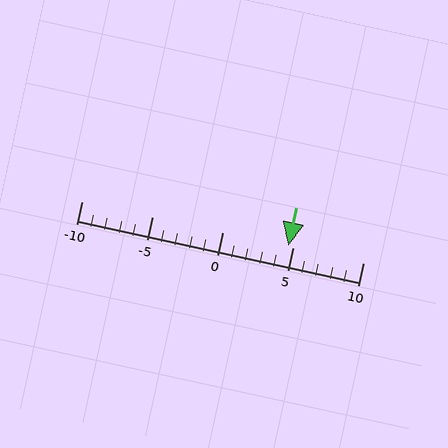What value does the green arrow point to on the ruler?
The green arrow points to approximately 5.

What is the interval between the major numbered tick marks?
The major tick marks are spaced 5 units apart.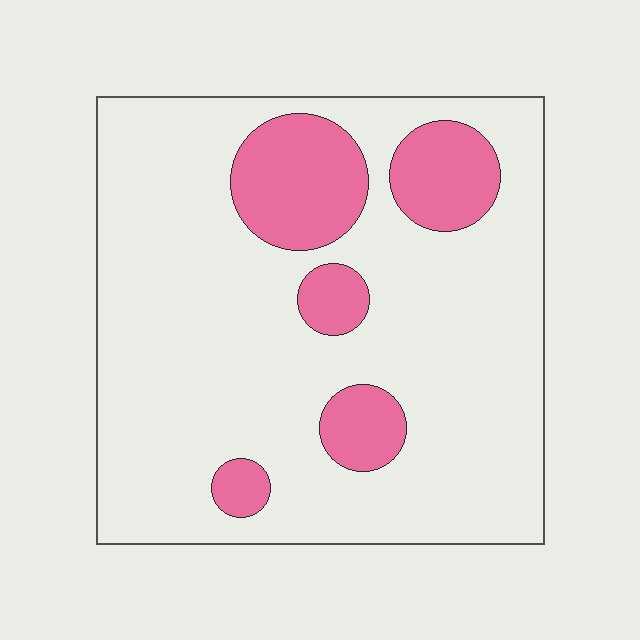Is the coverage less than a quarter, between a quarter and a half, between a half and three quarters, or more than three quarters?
Less than a quarter.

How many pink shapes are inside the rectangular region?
5.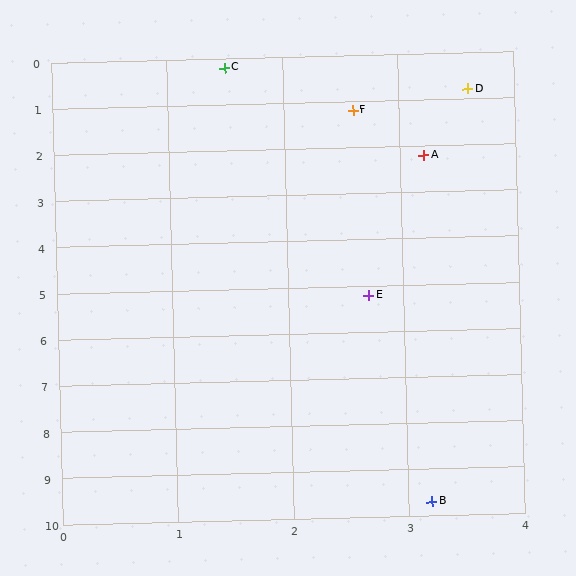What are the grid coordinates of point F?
Point F is at approximately (2.6, 1.2).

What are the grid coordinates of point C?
Point C is at approximately (1.5, 0.2).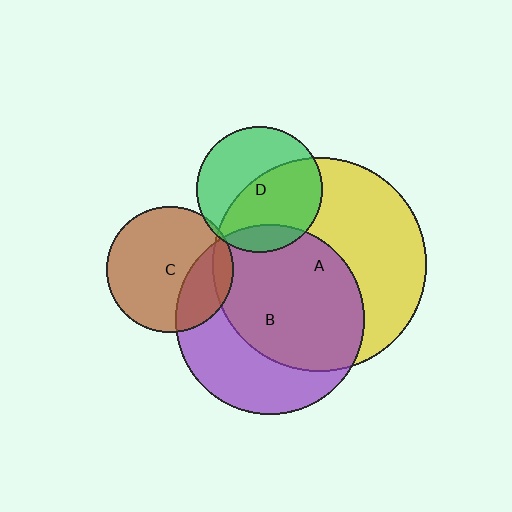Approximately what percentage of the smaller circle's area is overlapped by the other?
Approximately 55%.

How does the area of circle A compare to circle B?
Approximately 1.3 times.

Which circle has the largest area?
Circle A (yellow).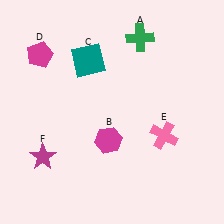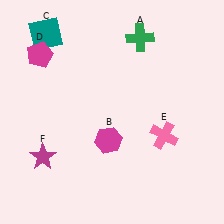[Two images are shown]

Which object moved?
The teal square (C) moved left.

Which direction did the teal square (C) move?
The teal square (C) moved left.